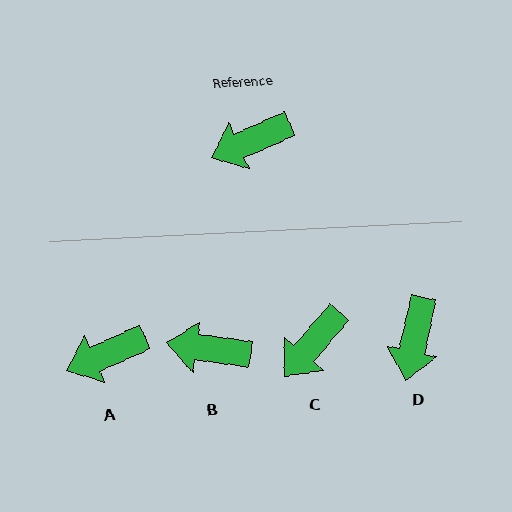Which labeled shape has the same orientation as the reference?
A.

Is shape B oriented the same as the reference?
No, it is off by about 31 degrees.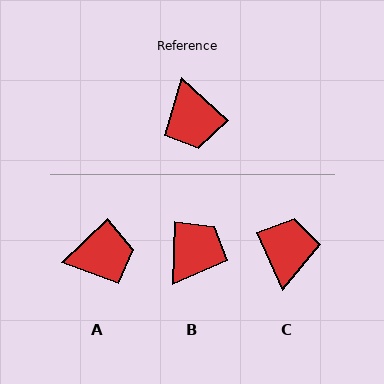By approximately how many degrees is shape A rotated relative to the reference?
Approximately 87 degrees counter-clockwise.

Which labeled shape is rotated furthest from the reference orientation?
C, about 156 degrees away.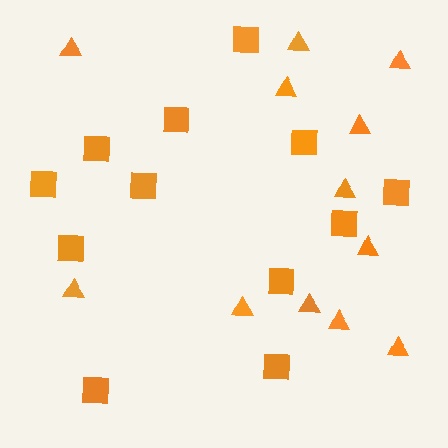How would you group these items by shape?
There are 2 groups: one group of triangles (12) and one group of squares (12).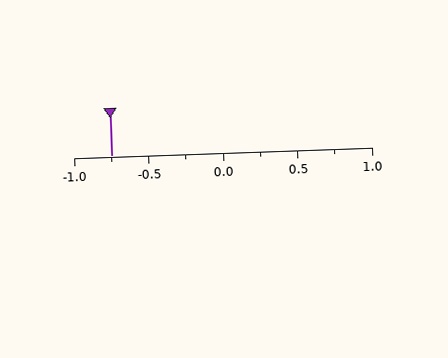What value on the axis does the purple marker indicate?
The marker indicates approximately -0.75.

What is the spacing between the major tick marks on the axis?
The major ticks are spaced 0.5 apart.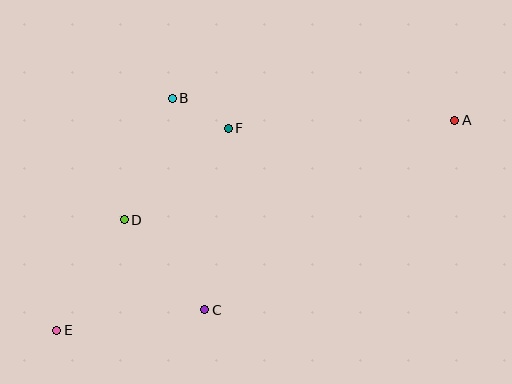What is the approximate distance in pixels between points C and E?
The distance between C and E is approximately 149 pixels.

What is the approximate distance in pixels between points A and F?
The distance between A and F is approximately 227 pixels.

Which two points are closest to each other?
Points B and F are closest to each other.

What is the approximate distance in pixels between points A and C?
The distance between A and C is approximately 314 pixels.